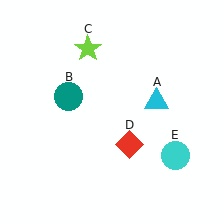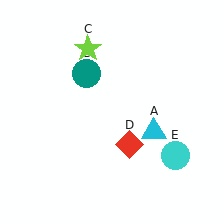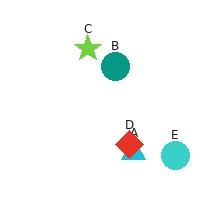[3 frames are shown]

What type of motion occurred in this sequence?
The cyan triangle (object A), teal circle (object B) rotated clockwise around the center of the scene.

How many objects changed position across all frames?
2 objects changed position: cyan triangle (object A), teal circle (object B).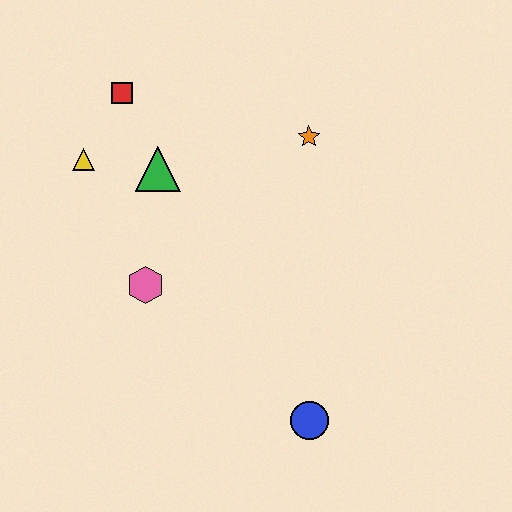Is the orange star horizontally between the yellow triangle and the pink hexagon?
No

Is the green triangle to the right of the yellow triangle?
Yes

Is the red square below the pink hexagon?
No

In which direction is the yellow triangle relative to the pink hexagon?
The yellow triangle is above the pink hexagon.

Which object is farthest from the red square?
The blue circle is farthest from the red square.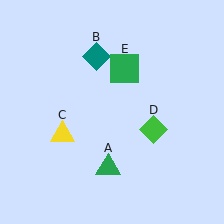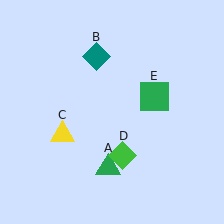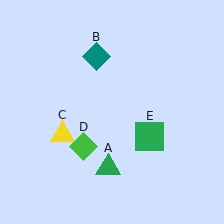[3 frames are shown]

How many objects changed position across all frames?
2 objects changed position: green diamond (object D), green square (object E).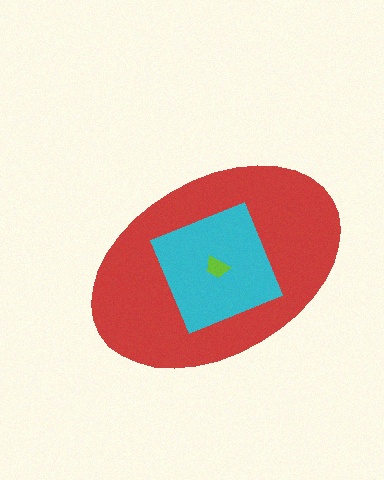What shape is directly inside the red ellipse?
The cyan square.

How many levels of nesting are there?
3.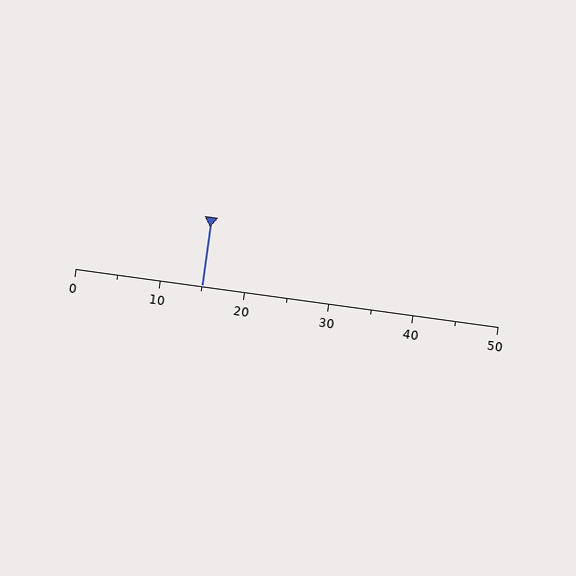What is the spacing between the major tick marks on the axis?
The major ticks are spaced 10 apart.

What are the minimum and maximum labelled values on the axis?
The axis runs from 0 to 50.